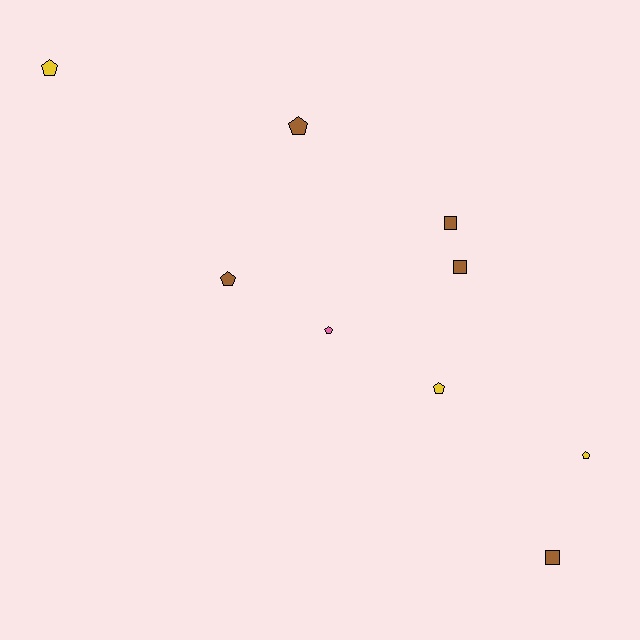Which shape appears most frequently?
Pentagon, with 6 objects.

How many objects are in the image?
There are 9 objects.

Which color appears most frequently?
Brown, with 5 objects.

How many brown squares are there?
There are 3 brown squares.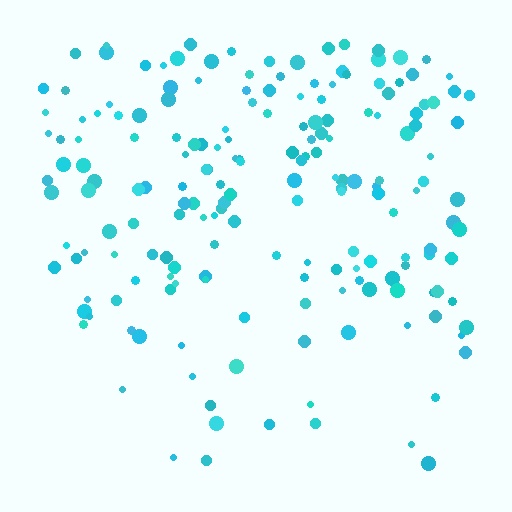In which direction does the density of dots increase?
From bottom to top, with the top side densest.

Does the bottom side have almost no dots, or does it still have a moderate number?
Still a moderate number, just noticeably fewer than the top.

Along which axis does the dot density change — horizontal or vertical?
Vertical.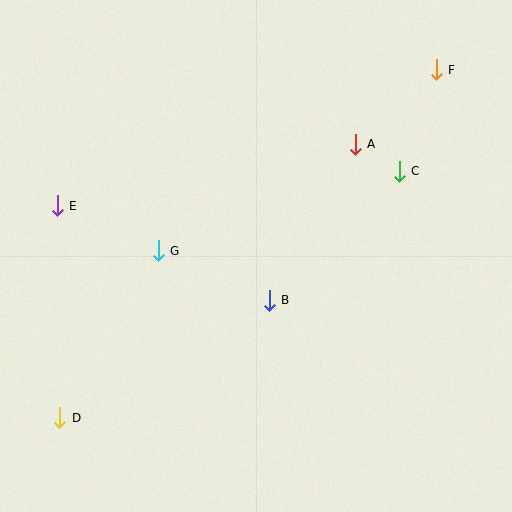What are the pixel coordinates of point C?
Point C is at (399, 171).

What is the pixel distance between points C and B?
The distance between C and B is 183 pixels.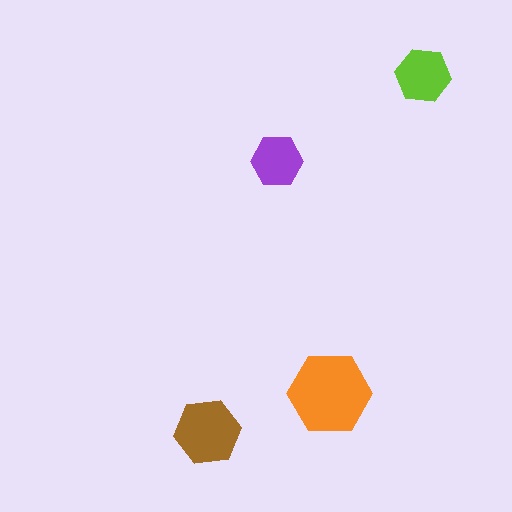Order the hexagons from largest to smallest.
the orange one, the brown one, the lime one, the purple one.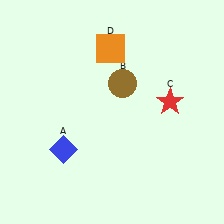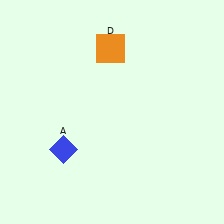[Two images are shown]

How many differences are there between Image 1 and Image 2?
There are 2 differences between the two images.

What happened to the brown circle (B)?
The brown circle (B) was removed in Image 2. It was in the top-right area of Image 1.